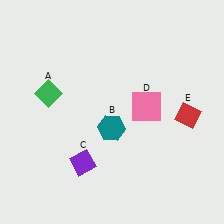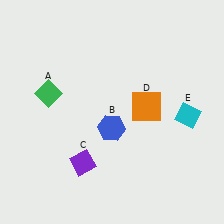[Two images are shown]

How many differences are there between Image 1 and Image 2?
There are 3 differences between the two images.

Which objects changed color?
B changed from teal to blue. D changed from pink to orange. E changed from red to cyan.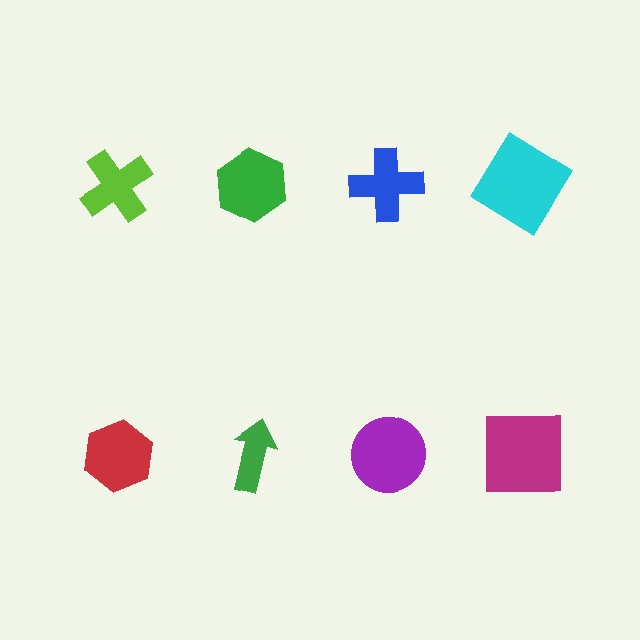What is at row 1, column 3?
A blue cross.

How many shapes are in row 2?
4 shapes.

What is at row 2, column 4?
A magenta square.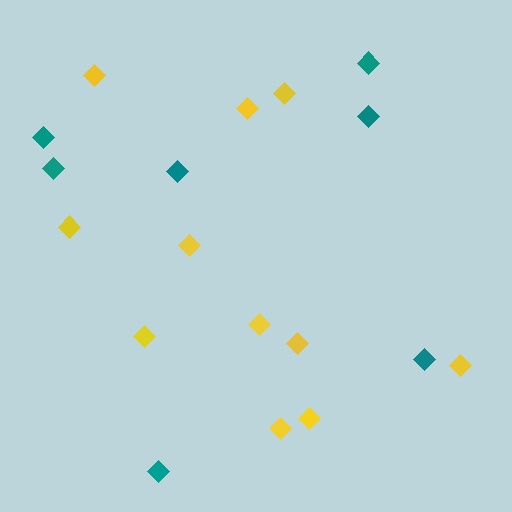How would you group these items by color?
There are 2 groups: one group of teal diamonds (7) and one group of yellow diamonds (11).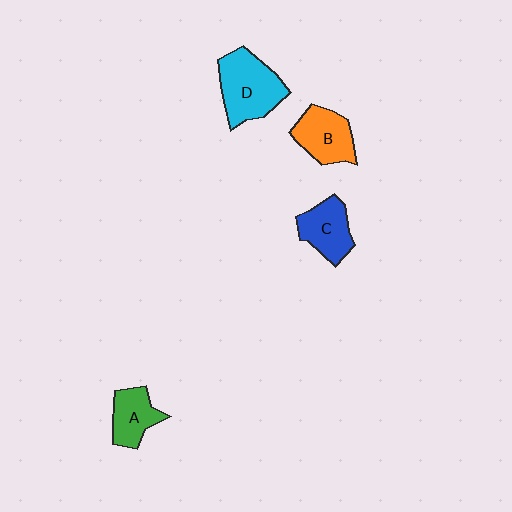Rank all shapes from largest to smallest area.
From largest to smallest: D (cyan), B (orange), C (blue), A (green).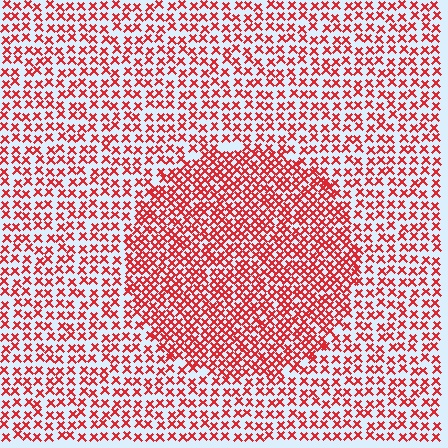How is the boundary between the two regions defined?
The boundary is defined by a change in element density (approximately 1.7x ratio). All elements are the same color, size, and shape.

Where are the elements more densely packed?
The elements are more densely packed inside the circle boundary.